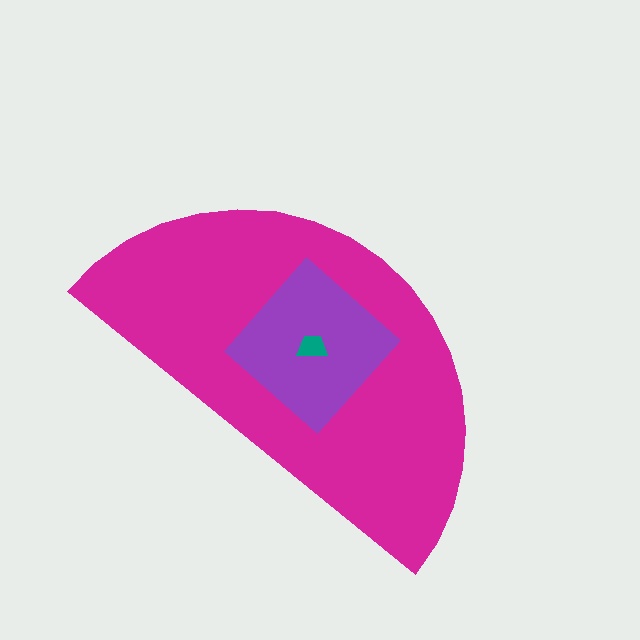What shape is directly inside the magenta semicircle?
The purple diamond.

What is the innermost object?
The teal trapezoid.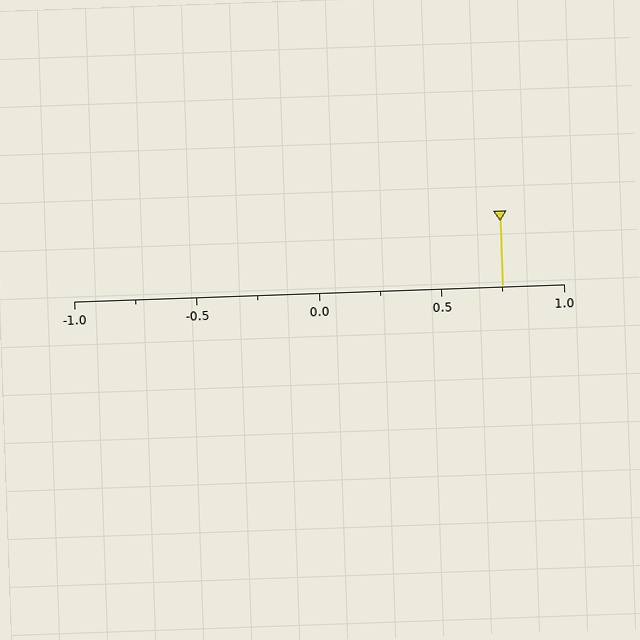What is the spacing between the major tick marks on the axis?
The major ticks are spaced 0.5 apart.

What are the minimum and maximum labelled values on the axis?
The axis runs from -1.0 to 1.0.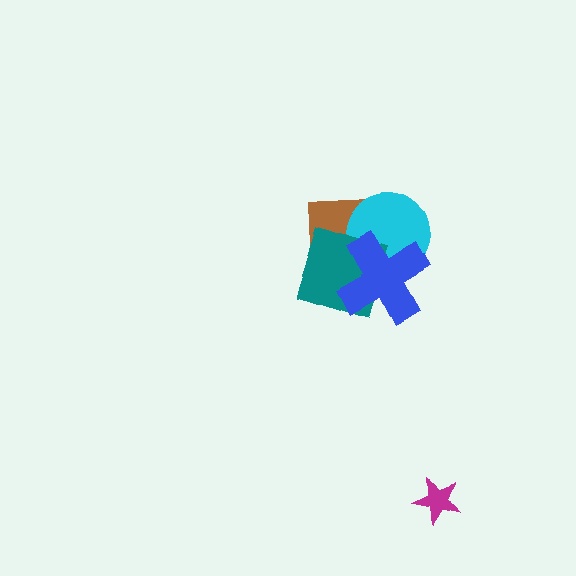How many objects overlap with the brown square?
3 objects overlap with the brown square.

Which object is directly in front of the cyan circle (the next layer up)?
The teal square is directly in front of the cyan circle.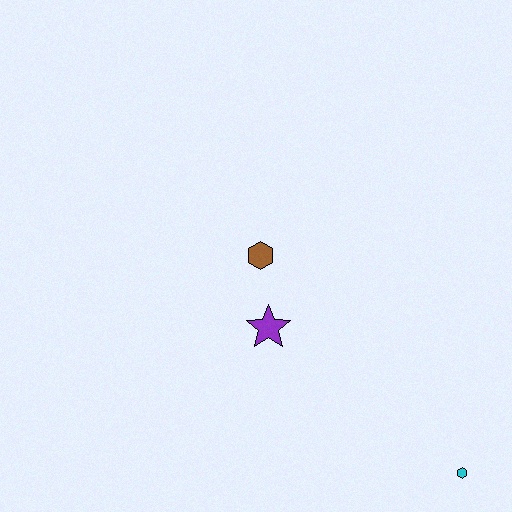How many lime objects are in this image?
There are no lime objects.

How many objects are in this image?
There are 3 objects.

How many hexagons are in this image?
There are 2 hexagons.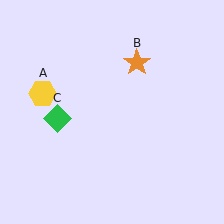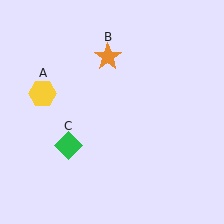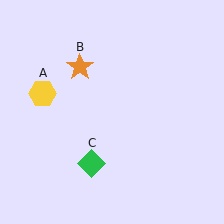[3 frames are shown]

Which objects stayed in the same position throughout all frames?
Yellow hexagon (object A) remained stationary.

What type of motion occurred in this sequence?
The orange star (object B), green diamond (object C) rotated counterclockwise around the center of the scene.